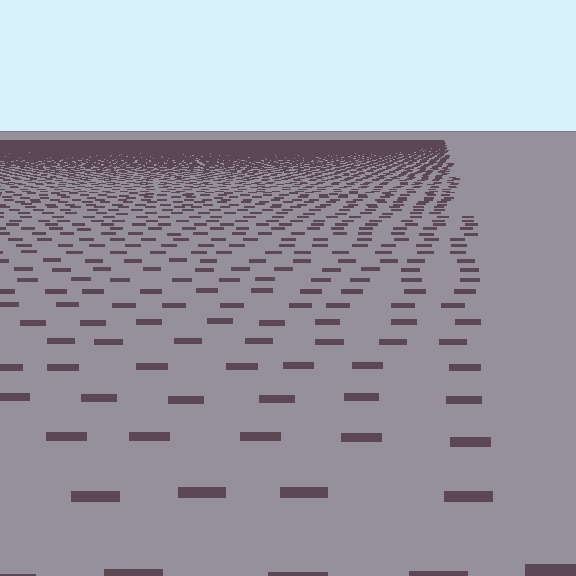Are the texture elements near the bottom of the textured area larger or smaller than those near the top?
Larger. Near the bottom, elements are closer to the viewer and appear at a bigger on-screen size.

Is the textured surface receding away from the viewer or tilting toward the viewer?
The surface is receding away from the viewer. Texture elements get smaller and denser toward the top.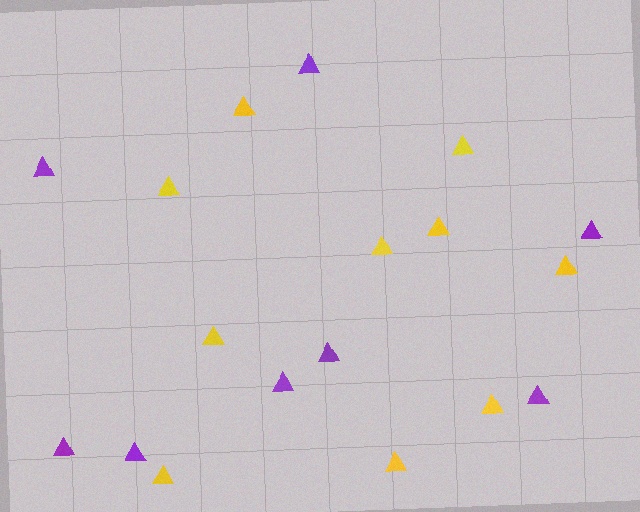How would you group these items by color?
There are 2 groups: one group of yellow triangles (10) and one group of purple triangles (8).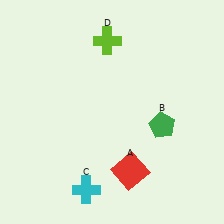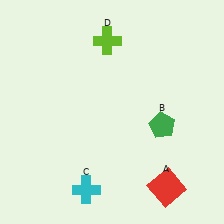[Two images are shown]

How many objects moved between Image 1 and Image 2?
1 object moved between the two images.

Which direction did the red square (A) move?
The red square (A) moved right.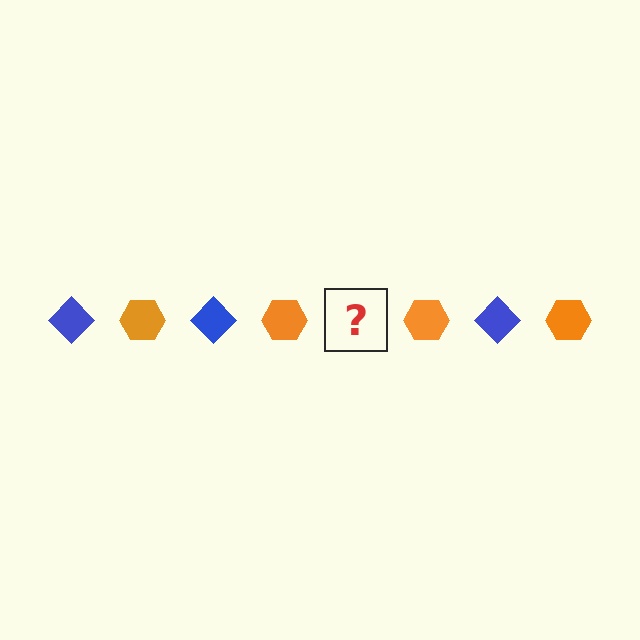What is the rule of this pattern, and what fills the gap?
The rule is that the pattern alternates between blue diamond and orange hexagon. The gap should be filled with a blue diamond.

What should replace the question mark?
The question mark should be replaced with a blue diamond.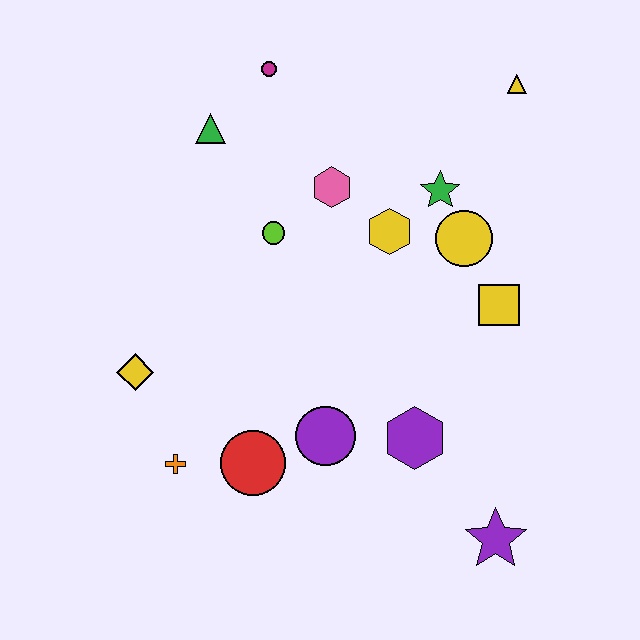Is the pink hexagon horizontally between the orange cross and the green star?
Yes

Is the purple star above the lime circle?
No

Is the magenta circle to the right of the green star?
No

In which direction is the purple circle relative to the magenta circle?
The purple circle is below the magenta circle.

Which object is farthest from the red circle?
The yellow triangle is farthest from the red circle.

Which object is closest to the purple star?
The purple hexagon is closest to the purple star.